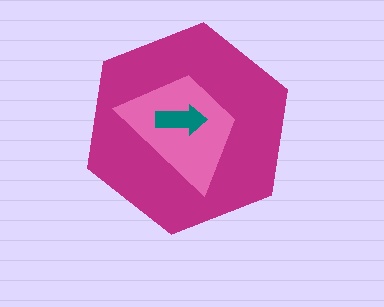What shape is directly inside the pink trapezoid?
The teal arrow.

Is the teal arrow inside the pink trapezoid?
Yes.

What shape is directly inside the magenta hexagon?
The pink trapezoid.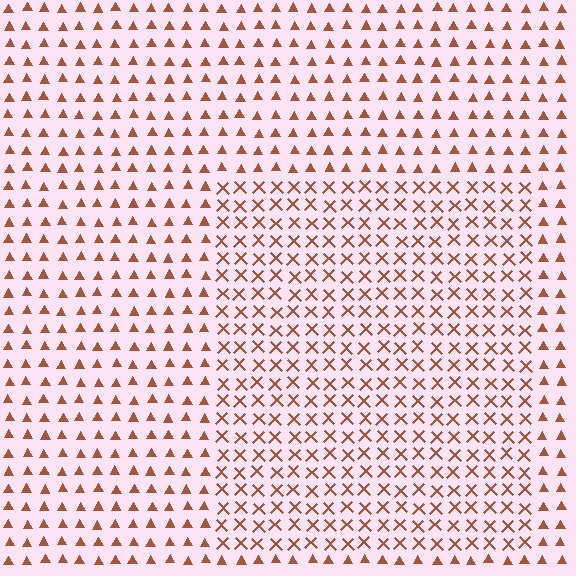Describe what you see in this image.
The image is filled with small brown elements arranged in a uniform grid. A rectangle-shaped region contains X marks, while the surrounding area contains triangles. The boundary is defined purely by the change in element shape.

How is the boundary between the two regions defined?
The boundary is defined by a change in element shape: X marks inside vs. triangles outside. All elements share the same color and spacing.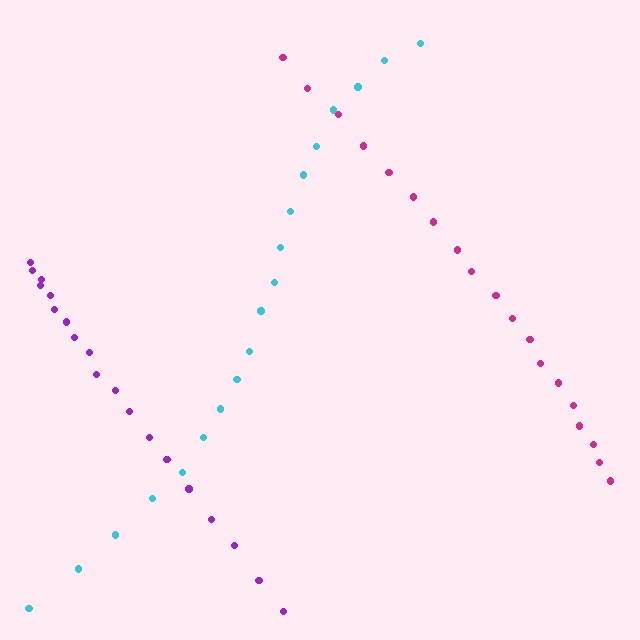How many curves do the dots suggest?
There are 3 distinct paths.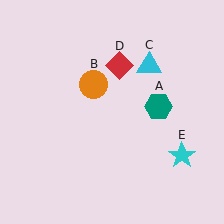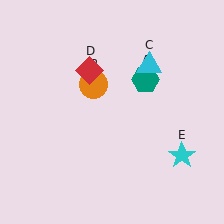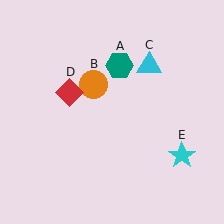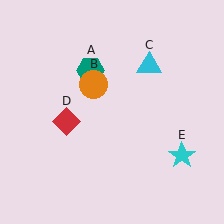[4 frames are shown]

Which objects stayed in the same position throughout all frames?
Orange circle (object B) and cyan triangle (object C) and cyan star (object E) remained stationary.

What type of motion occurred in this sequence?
The teal hexagon (object A), red diamond (object D) rotated counterclockwise around the center of the scene.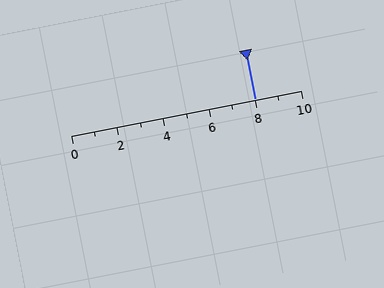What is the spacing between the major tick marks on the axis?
The major ticks are spaced 2 apart.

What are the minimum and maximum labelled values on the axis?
The axis runs from 0 to 10.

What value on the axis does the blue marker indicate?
The marker indicates approximately 8.